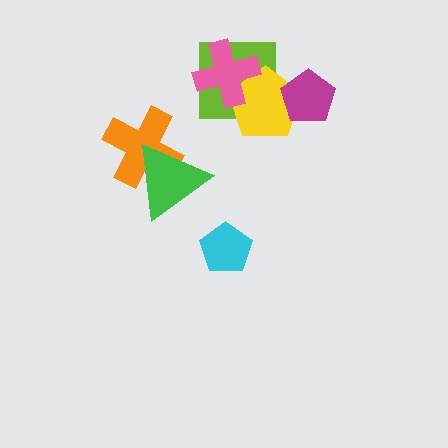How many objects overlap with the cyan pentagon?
0 objects overlap with the cyan pentagon.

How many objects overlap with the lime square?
2 objects overlap with the lime square.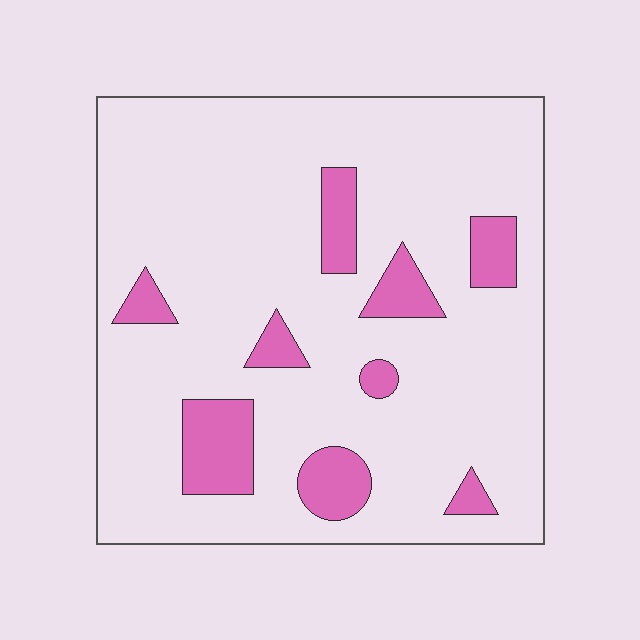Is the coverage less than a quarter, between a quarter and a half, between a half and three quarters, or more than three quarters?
Less than a quarter.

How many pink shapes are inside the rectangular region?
9.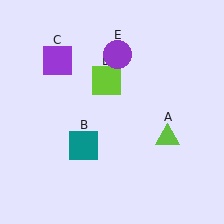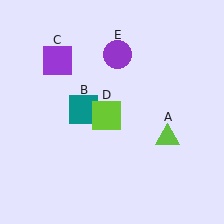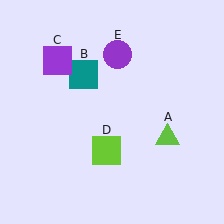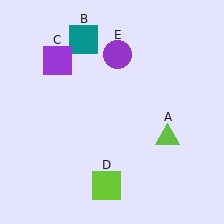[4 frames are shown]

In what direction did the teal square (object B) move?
The teal square (object B) moved up.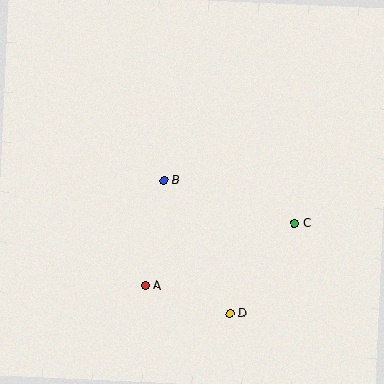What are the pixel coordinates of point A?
Point A is at (145, 285).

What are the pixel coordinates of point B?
Point B is at (164, 180).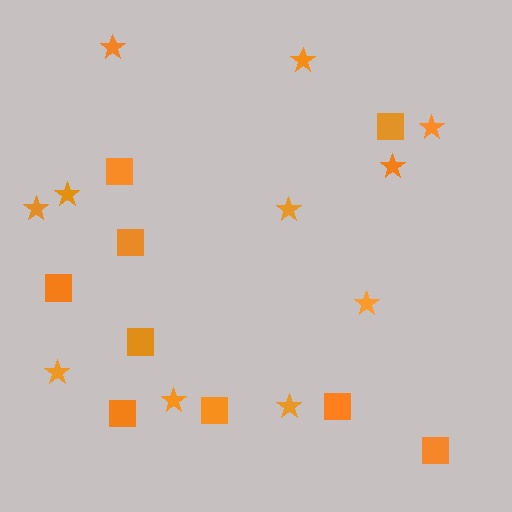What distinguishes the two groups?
There are 2 groups: one group of squares (9) and one group of stars (11).